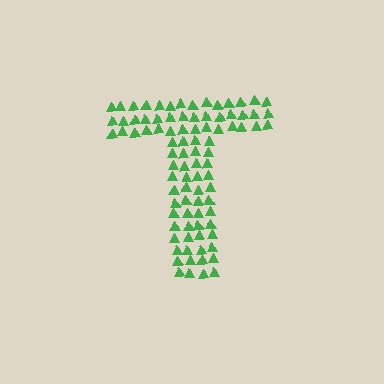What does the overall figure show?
The overall figure shows the letter T.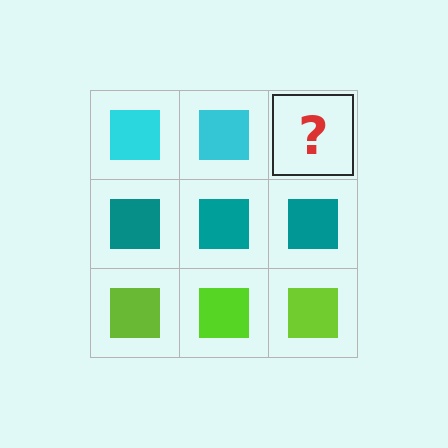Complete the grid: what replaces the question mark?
The question mark should be replaced with a cyan square.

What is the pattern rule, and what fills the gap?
The rule is that each row has a consistent color. The gap should be filled with a cyan square.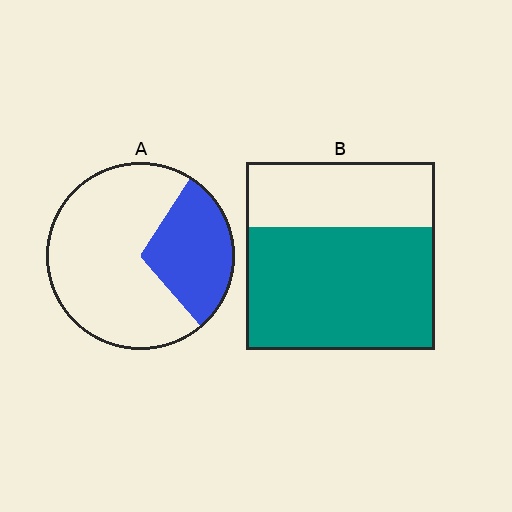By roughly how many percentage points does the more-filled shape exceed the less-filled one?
By roughly 35 percentage points (B over A).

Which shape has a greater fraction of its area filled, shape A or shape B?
Shape B.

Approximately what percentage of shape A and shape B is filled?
A is approximately 30% and B is approximately 65%.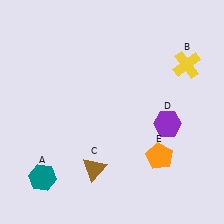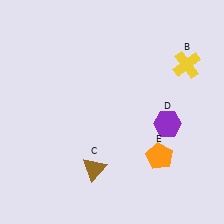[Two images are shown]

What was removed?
The teal hexagon (A) was removed in Image 2.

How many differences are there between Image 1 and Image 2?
There is 1 difference between the two images.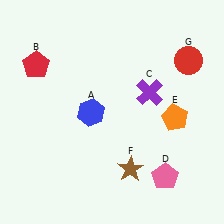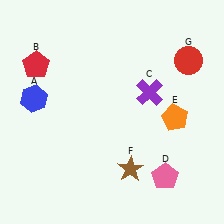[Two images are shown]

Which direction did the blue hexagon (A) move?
The blue hexagon (A) moved left.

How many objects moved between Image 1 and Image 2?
1 object moved between the two images.